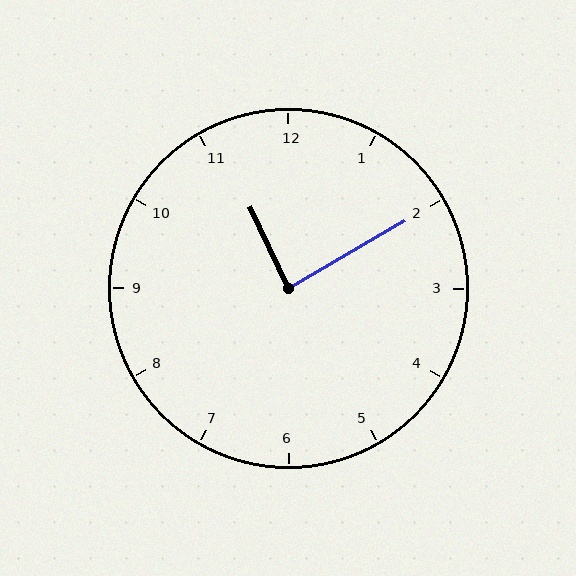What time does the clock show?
11:10.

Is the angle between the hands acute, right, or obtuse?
It is right.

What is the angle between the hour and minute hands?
Approximately 85 degrees.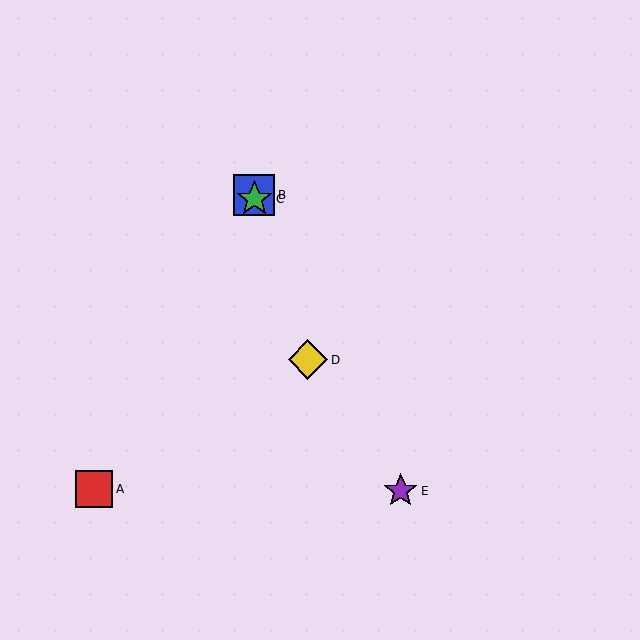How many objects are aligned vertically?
2 objects (B, C) are aligned vertically.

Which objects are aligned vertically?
Objects B, C are aligned vertically.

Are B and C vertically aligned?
Yes, both are at x≈254.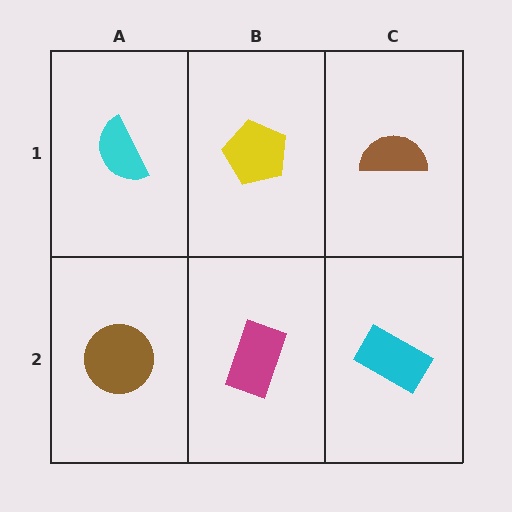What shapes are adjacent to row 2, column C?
A brown semicircle (row 1, column C), a magenta rectangle (row 2, column B).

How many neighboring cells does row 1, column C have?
2.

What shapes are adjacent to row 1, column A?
A brown circle (row 2, column A), a yellow pentagon (row 1, column B).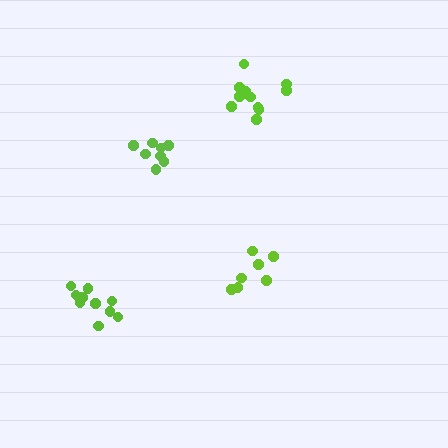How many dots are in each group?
Group 1: 7 dots, Group 2: 8 dots, Group 3: 11 dots, Group 4: 10 dots (36 total).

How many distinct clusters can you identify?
There are 4 distinct clusters.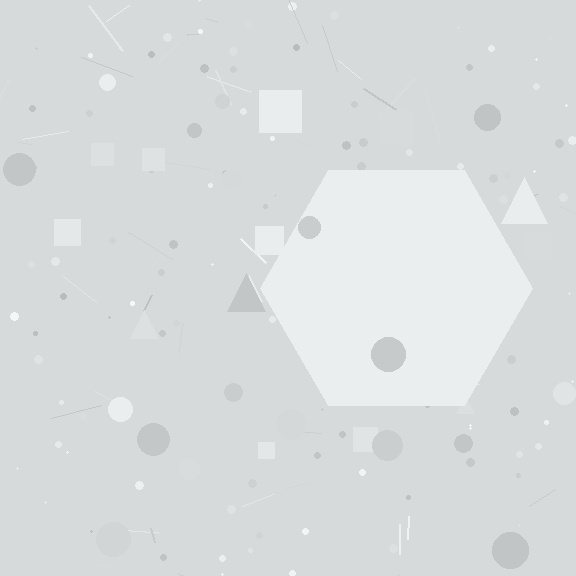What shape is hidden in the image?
A hexagon is hidden in the image.